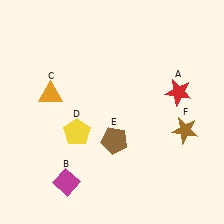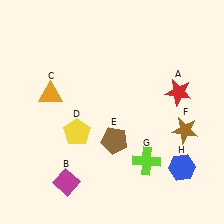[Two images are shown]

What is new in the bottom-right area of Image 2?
A blue hexagon (H) was added in the bottom-right area of Image 2.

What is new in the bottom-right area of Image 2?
A lime cross (G) was added in the bottom-right area of Image 2.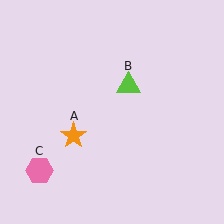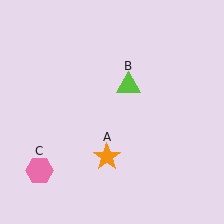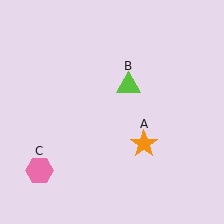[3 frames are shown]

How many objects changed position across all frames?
1 object changed position: orange star (object A).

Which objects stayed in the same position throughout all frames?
Lime triangle (object B) and pink hexagon (object C) remained stationary.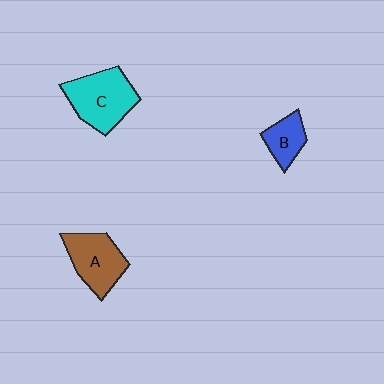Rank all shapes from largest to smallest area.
From largest to smallest: C (cyan), A (brown), B (blue).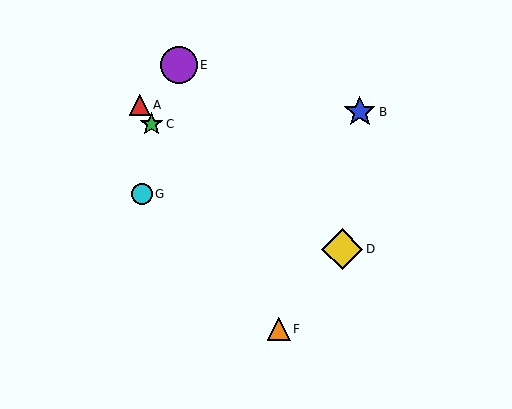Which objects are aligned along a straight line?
Objects A, C, F are aligned along a straight line.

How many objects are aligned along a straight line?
3 objects (A, C, F) are aligned along a straight line.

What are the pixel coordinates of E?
Object E is at (179, 65).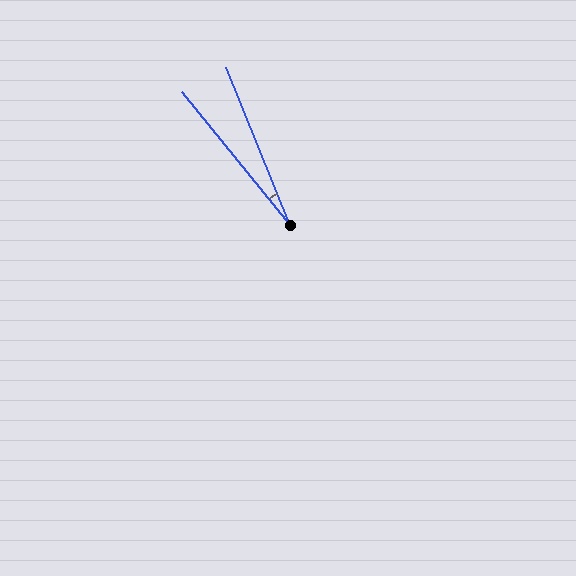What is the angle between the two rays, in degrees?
Approximately 17 degrees.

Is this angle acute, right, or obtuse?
It is acute.